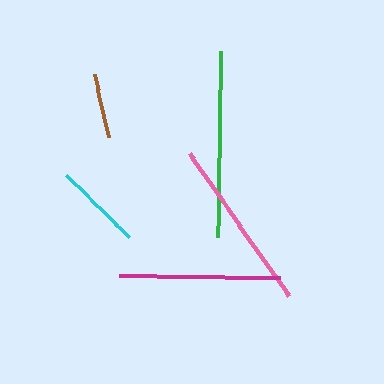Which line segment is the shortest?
The brown line is the shortest at approximately 65 pixels.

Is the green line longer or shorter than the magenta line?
The green line is longer than the magenta line.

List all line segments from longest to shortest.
From longest to shortest: green, pink, magenta, cyan, brown.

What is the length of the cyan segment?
The cyan segment is approximately 88 pixels long.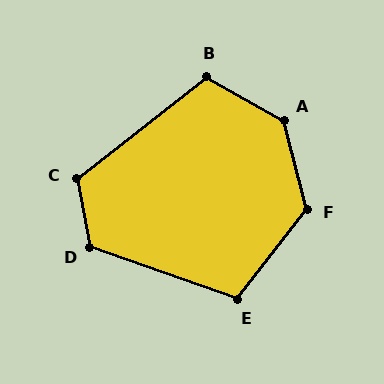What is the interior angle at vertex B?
Approximately 112 degrees (obtuse).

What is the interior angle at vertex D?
Approximately 120 degrees (obtuse).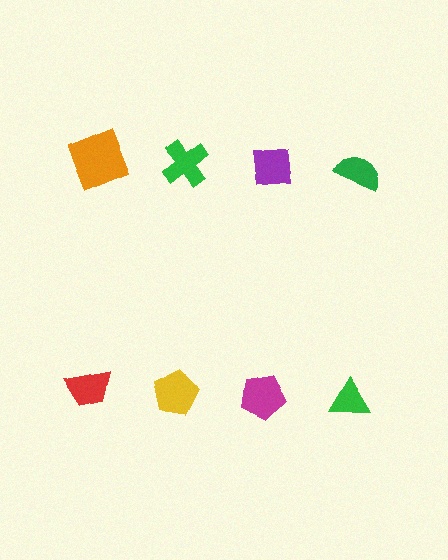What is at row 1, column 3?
A purple square.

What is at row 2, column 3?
A magenta pentagon.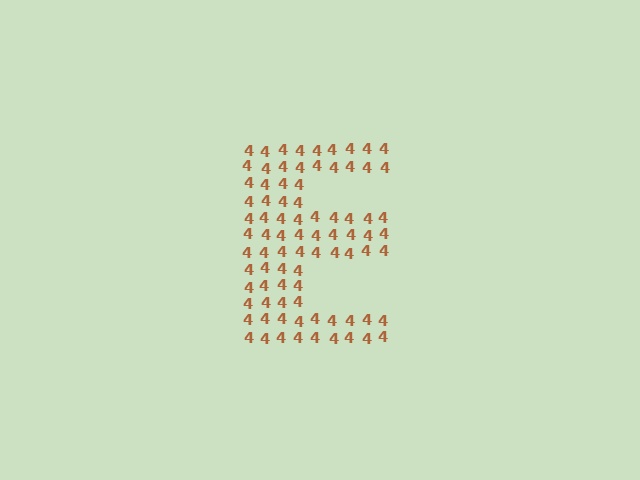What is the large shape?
The large shape is the letter E.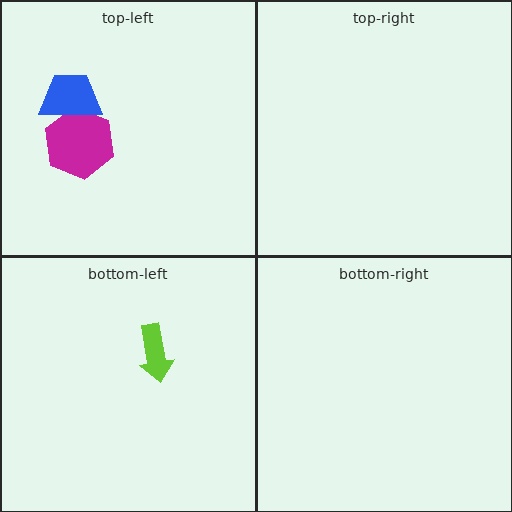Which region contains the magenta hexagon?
The top-left region.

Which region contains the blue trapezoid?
The top-left region.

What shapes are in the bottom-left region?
The lime arrow.